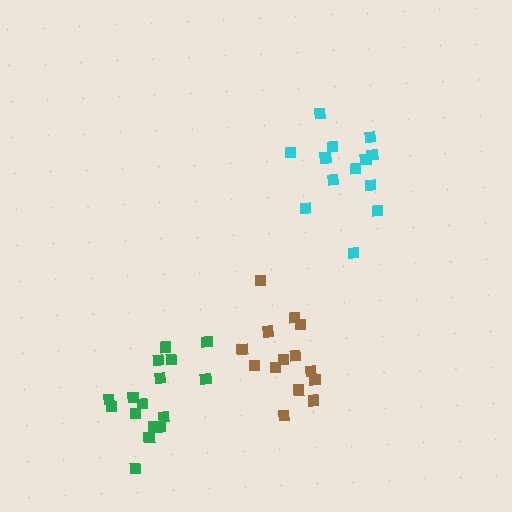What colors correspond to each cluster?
The clusters are colored: brown, green, cyan.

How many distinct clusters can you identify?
There are 3 distinct clusters.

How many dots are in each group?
Group 1: 14 dots, Group 2: 16 dots, Group 3: 13 dots (43 total).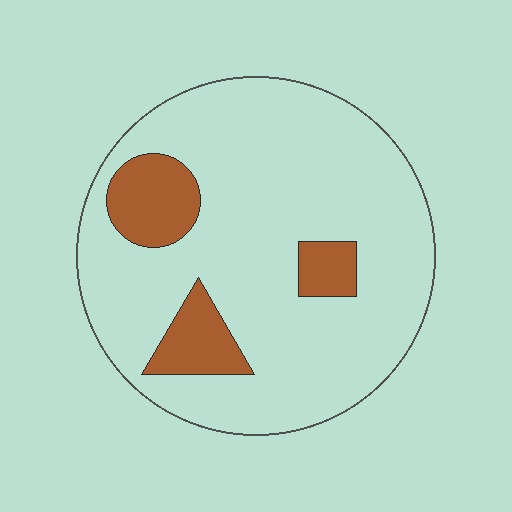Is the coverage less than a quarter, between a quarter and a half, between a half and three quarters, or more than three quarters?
Less than a quarter.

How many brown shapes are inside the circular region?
3.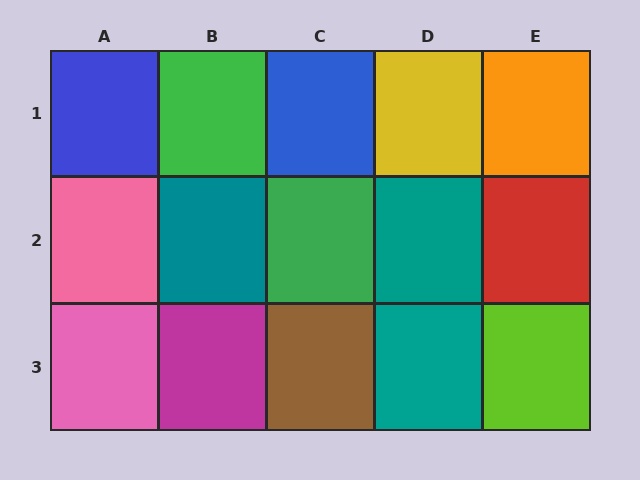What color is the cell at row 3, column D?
Teal.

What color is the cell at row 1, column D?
Yellow.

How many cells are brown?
1 cell is brown.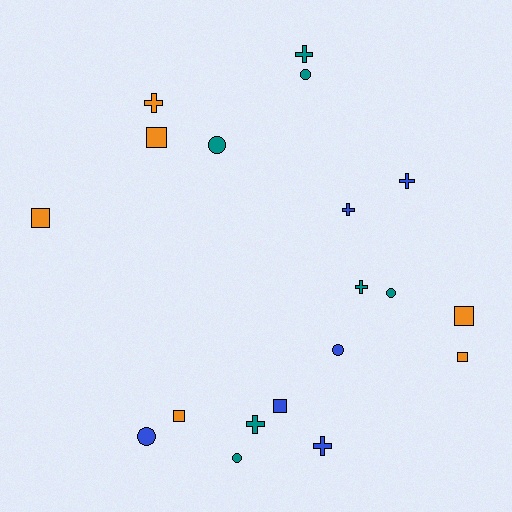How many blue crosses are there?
There are 3 blue crosses.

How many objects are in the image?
There are 19 objects.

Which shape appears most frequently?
Cross, with 7 objects.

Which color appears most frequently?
Teal, with 7 objects.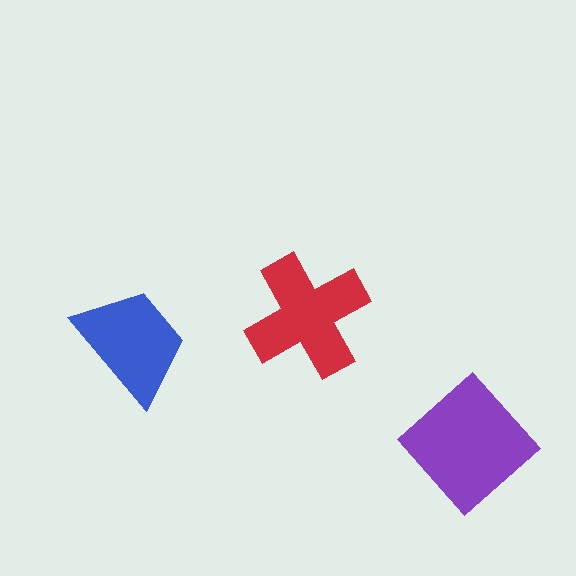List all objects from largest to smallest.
The purple diamond, the red cross, the blue trapezoid.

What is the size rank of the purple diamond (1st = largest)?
1st.